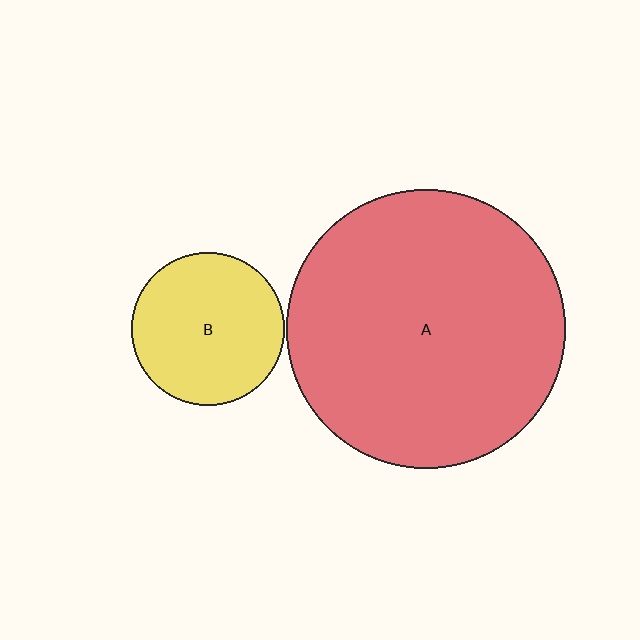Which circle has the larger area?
Circle A (red).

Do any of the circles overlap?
No, none of the circles overlap.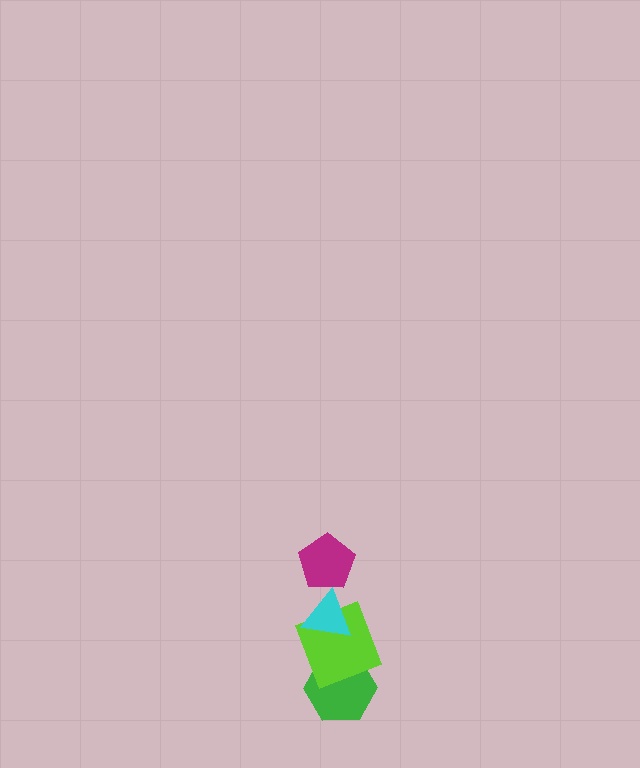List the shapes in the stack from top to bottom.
From top to bottom: the magenta pentagon, the cyan triangle, the lime square, the green hexagon.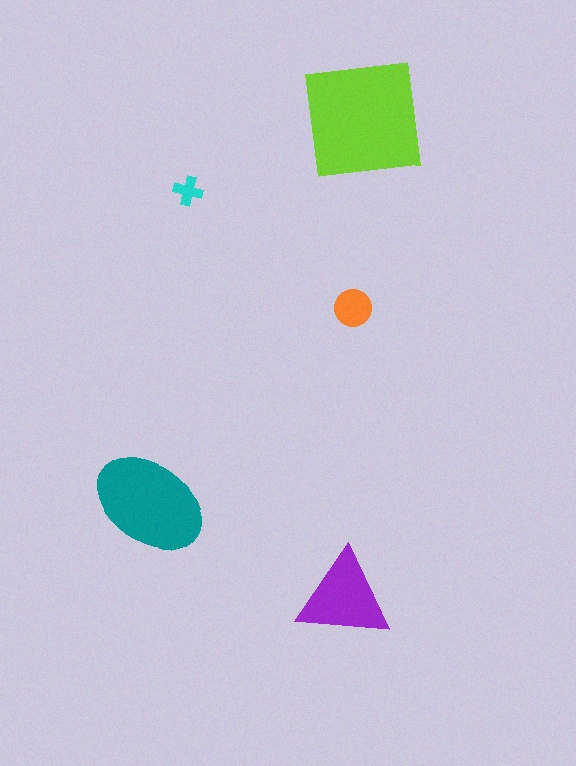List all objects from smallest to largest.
The cyan cross, the orange circle, the purple triangle, the teal ellipse, the lime square.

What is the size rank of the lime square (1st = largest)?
1st.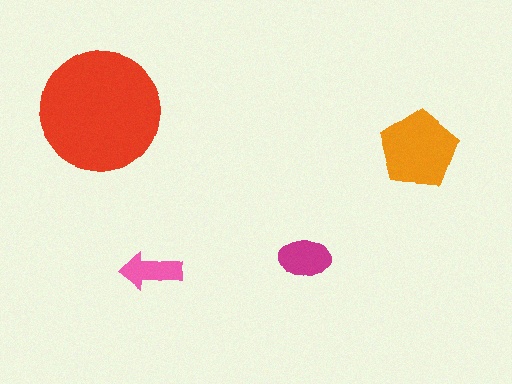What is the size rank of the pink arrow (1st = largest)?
4th.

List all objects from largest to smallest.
The red circle, the orange pentagon, the magenta ellipse, the pink arrow.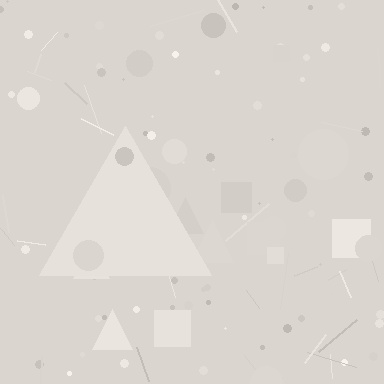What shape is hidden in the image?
A triangle is hidden in the image.